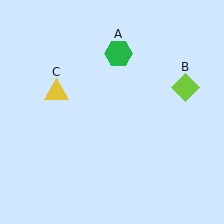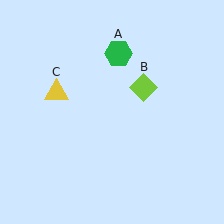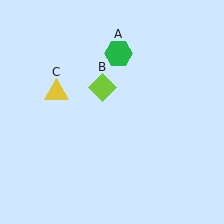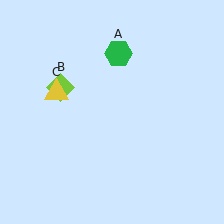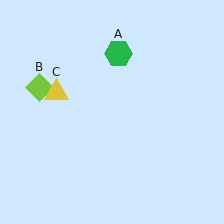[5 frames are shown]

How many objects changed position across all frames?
1 object changed position: lime diamond (object B).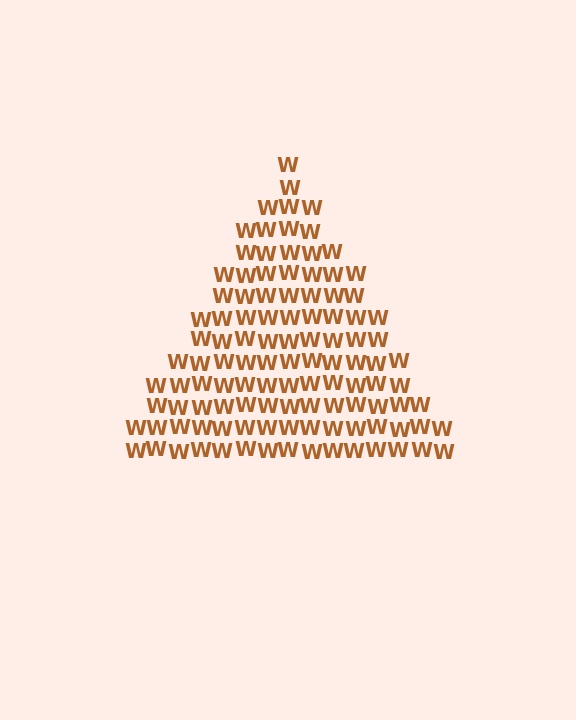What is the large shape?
The large shape is a triangle.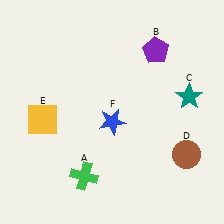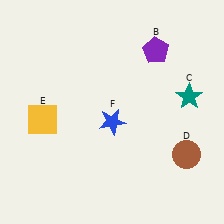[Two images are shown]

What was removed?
The green cross (A) was removed in Image 2.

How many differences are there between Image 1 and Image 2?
There is 1 difference between the two images.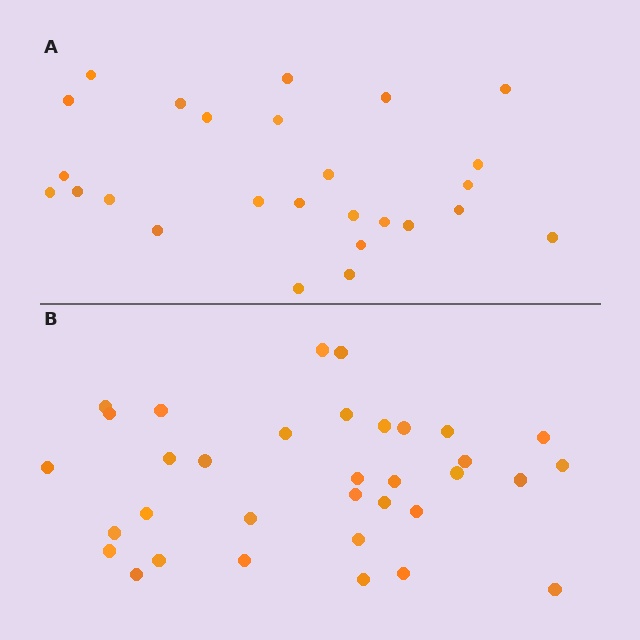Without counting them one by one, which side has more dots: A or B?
Region B (the bottom region) has more dots.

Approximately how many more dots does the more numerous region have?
Region B has roughly 8 or so more dots than region A.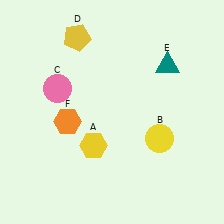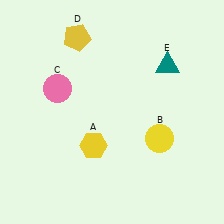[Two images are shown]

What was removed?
The orange hexagon (F) was removed in Image 2.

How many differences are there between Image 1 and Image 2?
There is 1 difference between the two images.